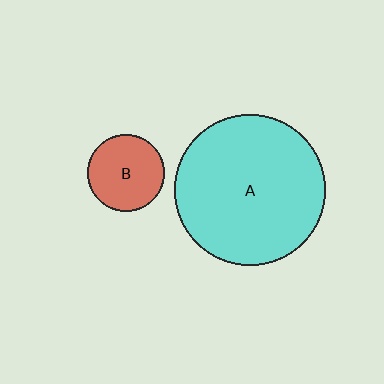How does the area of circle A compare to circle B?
Approximately 3.9 times.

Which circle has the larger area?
Circle A (cyan).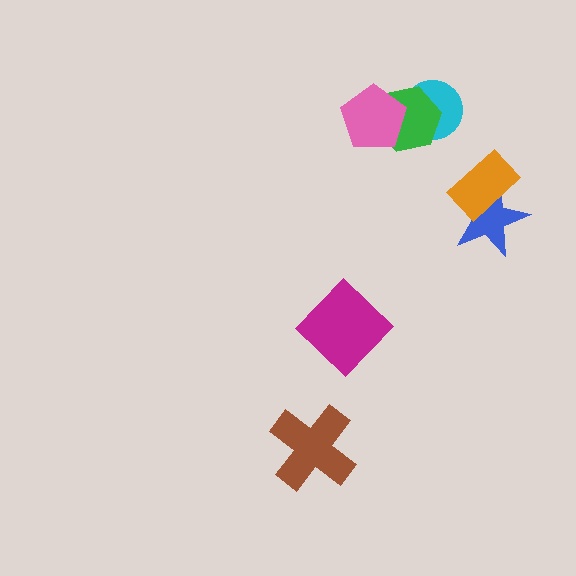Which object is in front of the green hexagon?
The pink pentagon is in front of the green hexagon.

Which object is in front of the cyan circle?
The green hexagon is in front of the cyan circle.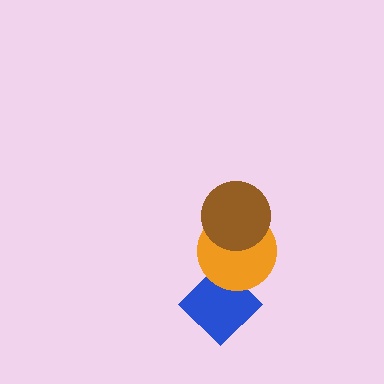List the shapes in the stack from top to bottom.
From top to bottom: the brown circle, the orange circle, the blue diamond.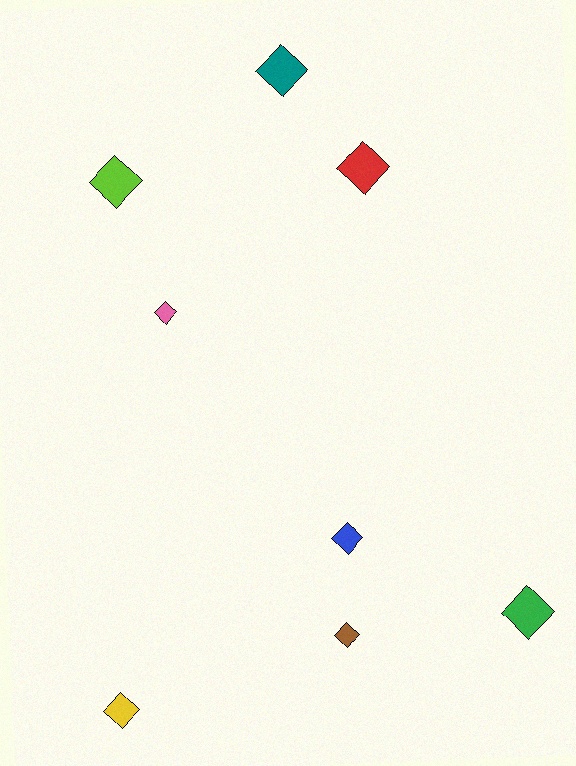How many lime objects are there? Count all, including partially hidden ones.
There is 1 lime object.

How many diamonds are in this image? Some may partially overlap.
There are 8 diamonds.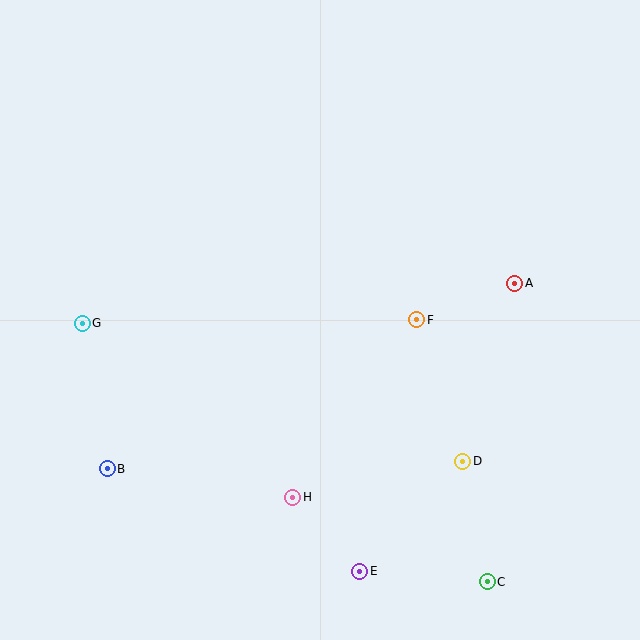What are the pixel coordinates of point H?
Point H is at (293, 497).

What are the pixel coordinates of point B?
Point B is at (107, 469).